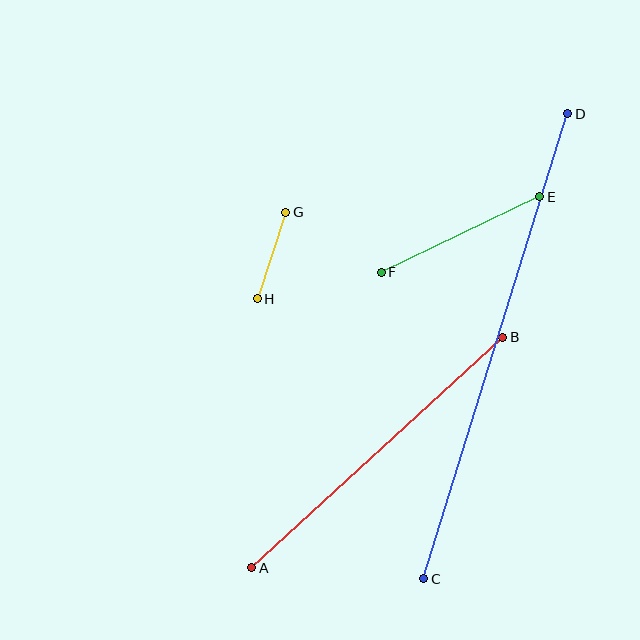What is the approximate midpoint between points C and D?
The midpoint is at approximately (496, 346) pixels.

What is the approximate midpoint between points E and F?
The midpoint is at approximately (461, 235) pixels.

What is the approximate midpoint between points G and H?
The midpoint is at approximately (271, 255) pixels.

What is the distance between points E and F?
The distance is approximately 176 pixels.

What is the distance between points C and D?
The distance is approximately 487 pixels.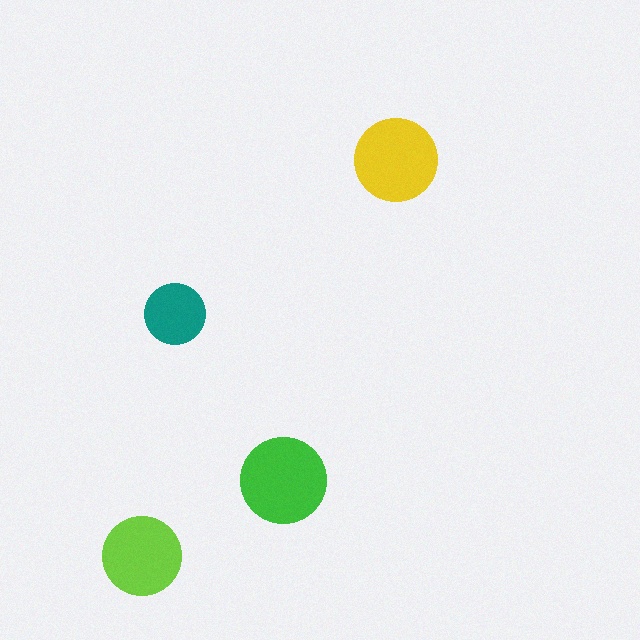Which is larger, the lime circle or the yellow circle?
The yellow one.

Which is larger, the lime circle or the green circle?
The green one.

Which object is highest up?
The yellow circle is topmost.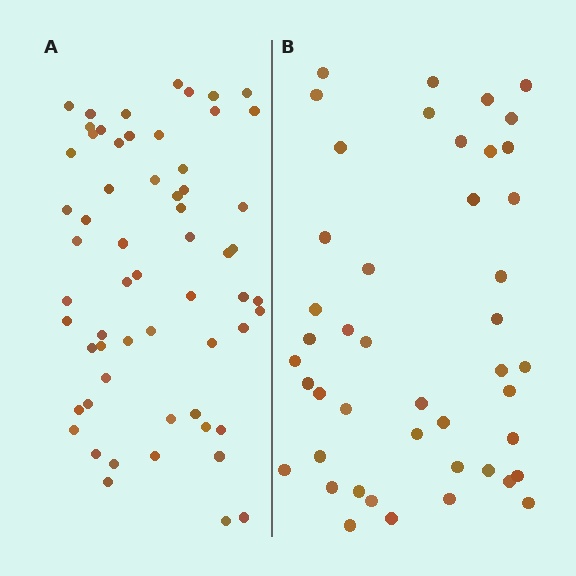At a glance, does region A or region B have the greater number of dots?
Region A (the left region) has more dots.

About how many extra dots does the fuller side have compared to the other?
Region A has approximately 15 more dots than region B.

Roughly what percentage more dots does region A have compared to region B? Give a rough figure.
About 35% more.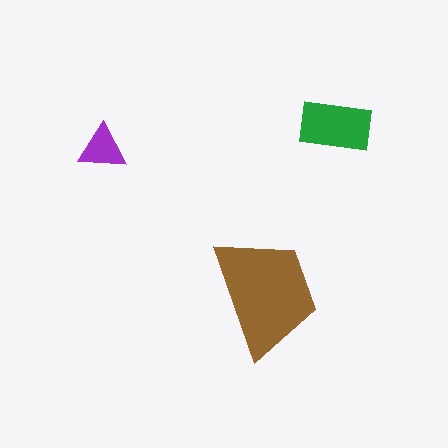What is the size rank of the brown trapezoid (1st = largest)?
1st.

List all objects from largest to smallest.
The brown trapezoid, the green rectangle, the purple triangle.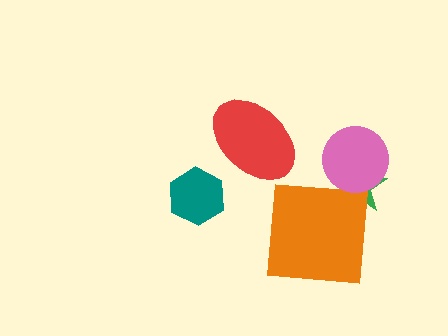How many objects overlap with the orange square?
1 object overlaps with the orange square.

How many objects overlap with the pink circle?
1 object overlaps with the pink circle.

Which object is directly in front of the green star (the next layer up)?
The orange square is directly in front of the green star.